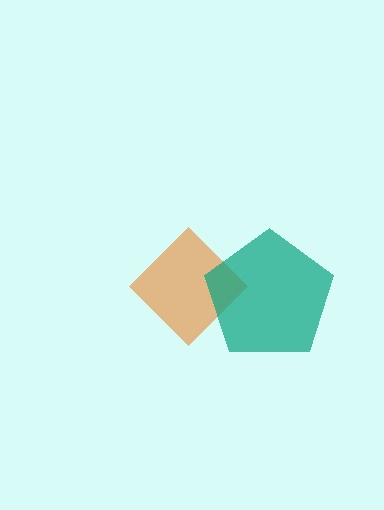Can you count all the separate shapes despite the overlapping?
Yes, there are 2 separate shapes.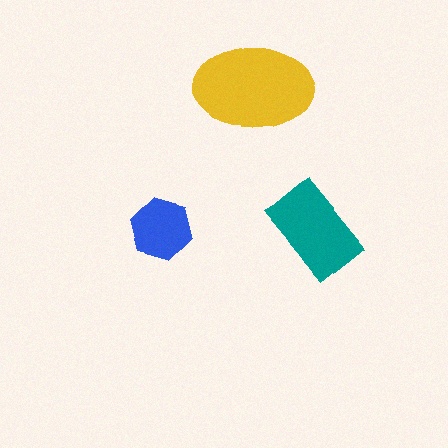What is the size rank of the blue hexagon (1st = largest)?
3rd.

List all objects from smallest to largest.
The blue hexagon, the teal rectangle, the yellow ellipse.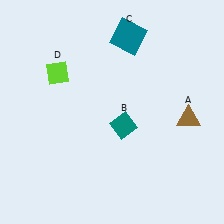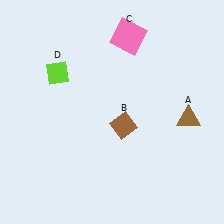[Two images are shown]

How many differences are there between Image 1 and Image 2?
There are 2 differences between the two images.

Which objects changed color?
B changed from teal to brown. C changed from teal to pink.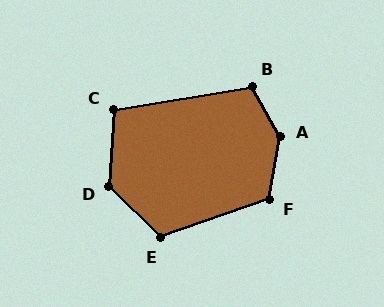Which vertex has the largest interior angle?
A, at approximately 141 degrees.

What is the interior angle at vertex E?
Approximately 116 degrees (obtuse).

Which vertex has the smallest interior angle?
C, at approximately 103 degrees.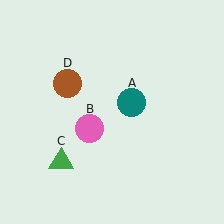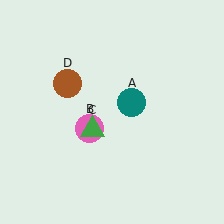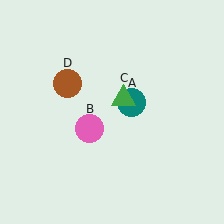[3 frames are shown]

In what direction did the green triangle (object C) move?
The green triangle (object C) moved up and to the right.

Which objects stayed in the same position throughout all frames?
Teal circle (object A) and pink circle (object B) and brown circle (object D) remained stationary.